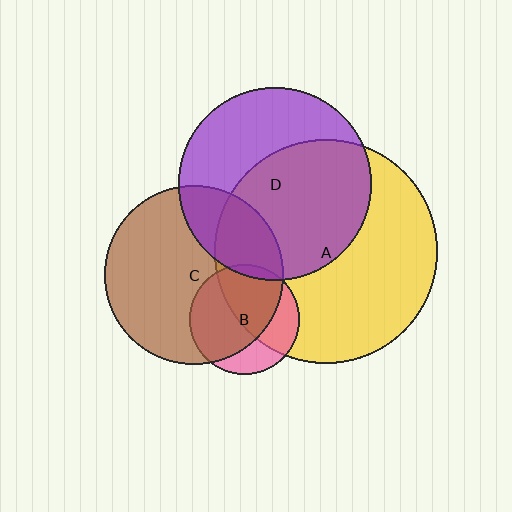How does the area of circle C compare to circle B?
Approximately 2.6 times.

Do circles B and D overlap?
Yes.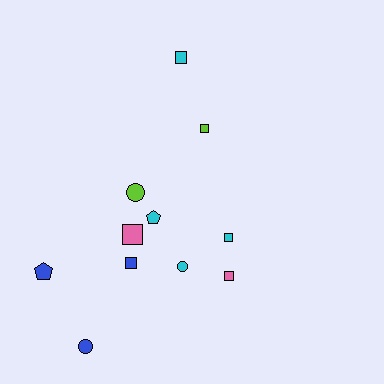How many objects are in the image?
There are 11 objects.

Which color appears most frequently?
Cyan, with 4 objects.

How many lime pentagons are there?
There are no lime pentagons.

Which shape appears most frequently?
Square, with 6 objects.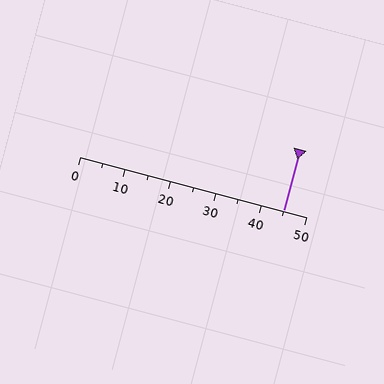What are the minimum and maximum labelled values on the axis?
The axis runs from 0 to 50.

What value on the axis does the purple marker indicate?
The marker indicates approximately 45.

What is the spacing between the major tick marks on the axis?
The major ticks are spaced 10 apart.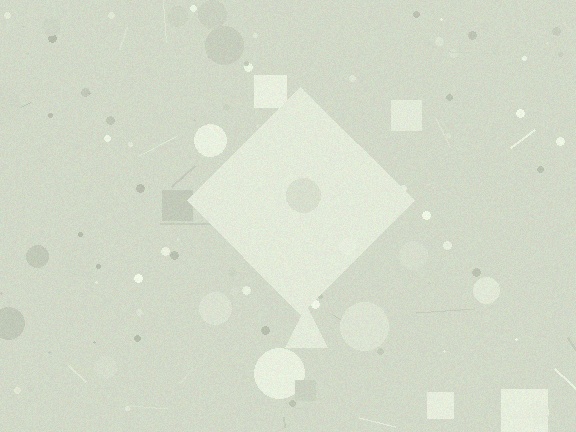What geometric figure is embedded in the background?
A diamond is embedded in the background.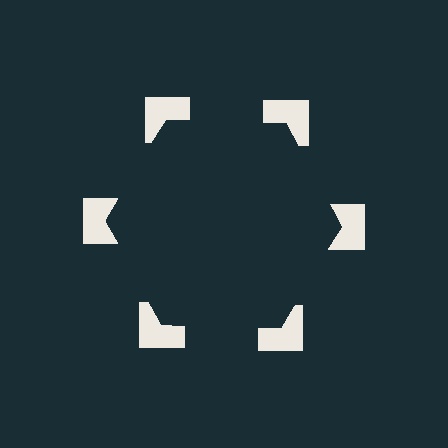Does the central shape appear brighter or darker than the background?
It typically appears slightly darker than the background, even though no actual brightness change is drawn.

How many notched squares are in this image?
There are 6 — one at each vertex of the illusory hexagon.